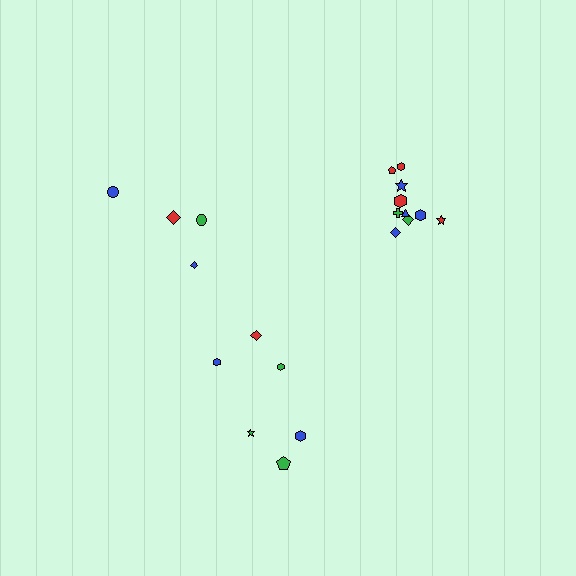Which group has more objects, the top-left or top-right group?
The top-right group.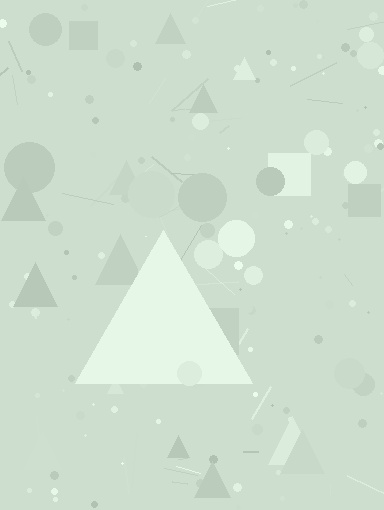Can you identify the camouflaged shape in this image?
The camouflaged shape is a triangle.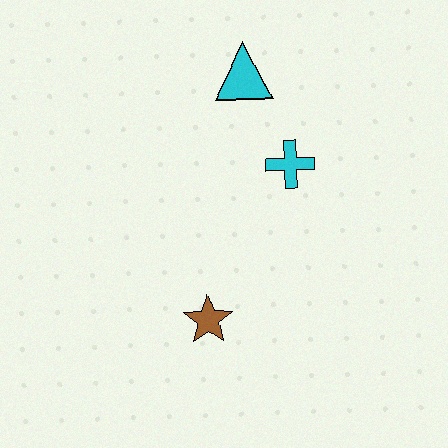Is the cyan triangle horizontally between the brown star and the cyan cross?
Yes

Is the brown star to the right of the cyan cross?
No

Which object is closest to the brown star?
The cyan cross is closest to the brown star.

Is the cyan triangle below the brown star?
No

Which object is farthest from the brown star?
The cyan triangle is farthest from the brown star.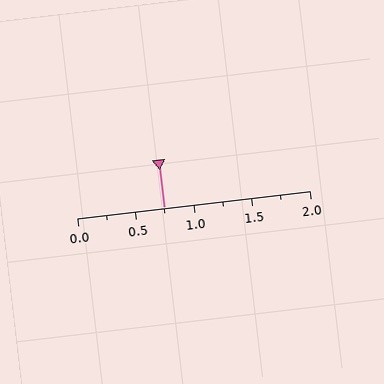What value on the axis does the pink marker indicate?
The marker indicates approximately 0.75.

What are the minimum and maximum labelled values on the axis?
The axis runs from 0.0 to 2.0.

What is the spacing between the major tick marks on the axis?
The major ticks are spaced 0.5 apart.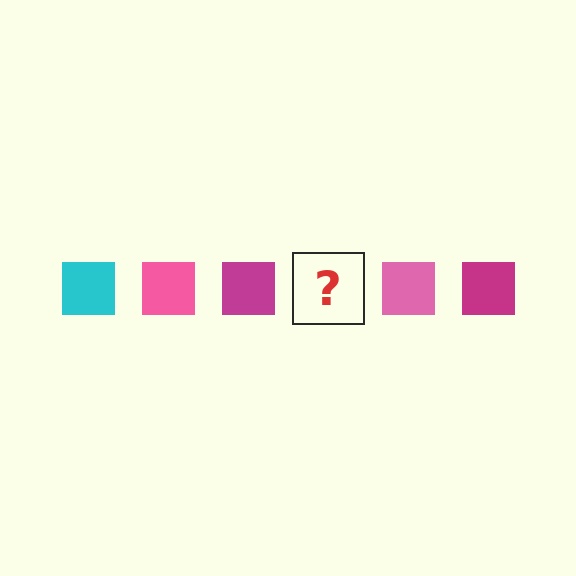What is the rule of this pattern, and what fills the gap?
The rule is that the pattern cycles through cyan, pink, magenta squares. The gap should be filled with a cyan square.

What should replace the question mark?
The question mark should be replaced with a cyan square.